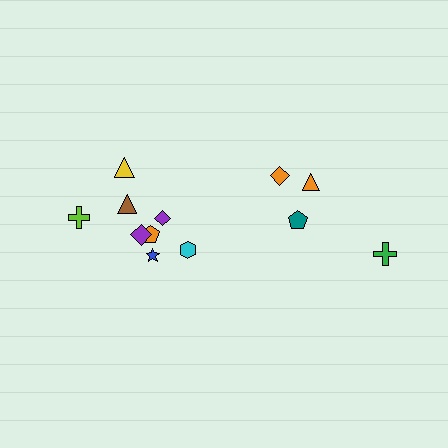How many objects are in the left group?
There are 8 objects.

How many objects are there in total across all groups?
There are 12 objects.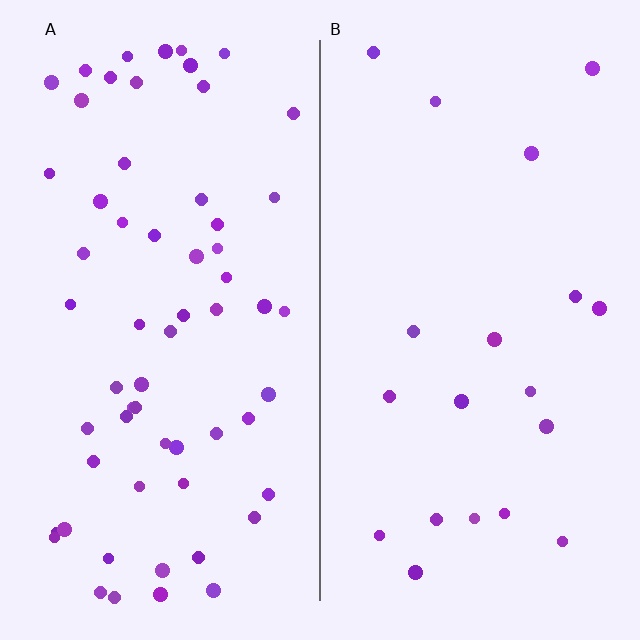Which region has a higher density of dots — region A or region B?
A (the left).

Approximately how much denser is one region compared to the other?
Approximately 3.2× — region A over region B.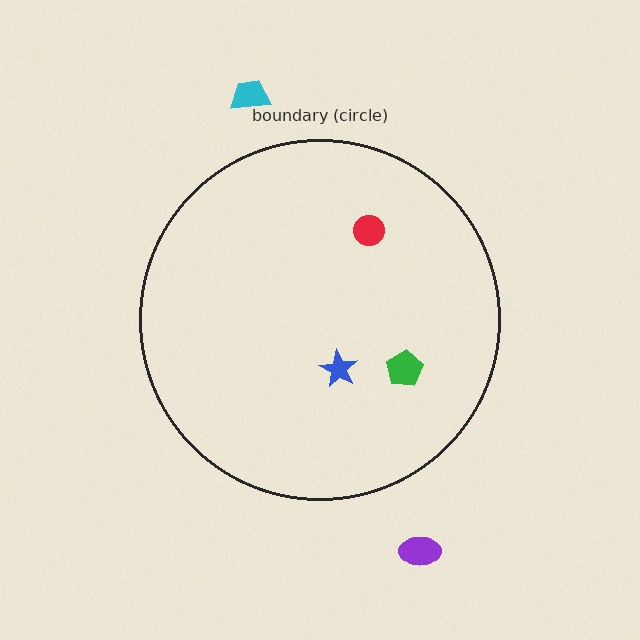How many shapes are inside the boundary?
3 inside, 2 outside.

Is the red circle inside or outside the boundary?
Inside.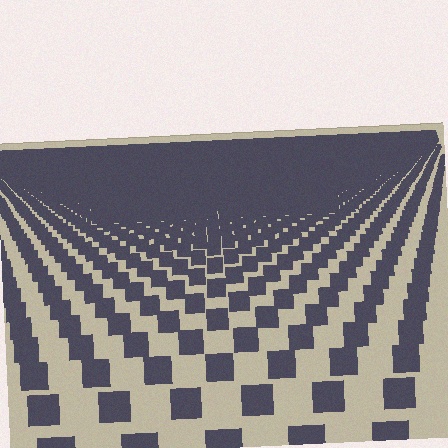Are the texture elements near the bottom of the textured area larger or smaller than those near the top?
Larger. Near the bottom, elements are closer to the viewer and appear at a bigger on-screen size.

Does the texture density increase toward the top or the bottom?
Density increases toward the top.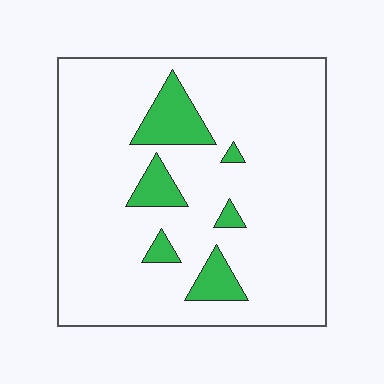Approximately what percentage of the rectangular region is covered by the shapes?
Approximately 10%.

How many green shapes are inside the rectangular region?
6.